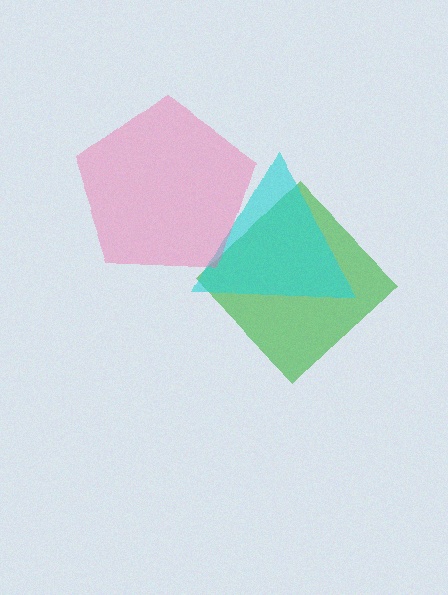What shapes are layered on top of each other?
The layered shapes are: a green diamond, a cyan triangle, a pink pentagon.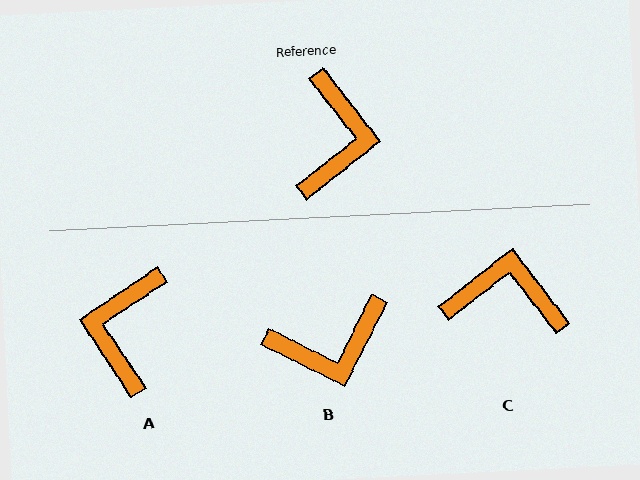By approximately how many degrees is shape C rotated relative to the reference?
Approximately 90 degrees counter-clockwise.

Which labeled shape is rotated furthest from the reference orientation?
A, about 176 degrees away.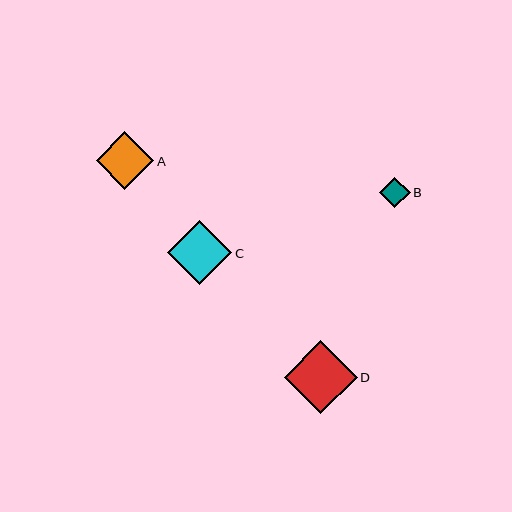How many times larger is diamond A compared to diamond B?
Diamond A is approximately 1.9 times the size of diamond B.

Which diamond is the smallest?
Diamond B is the smallest with a size of approximately 31 pixels.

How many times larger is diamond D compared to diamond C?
Diamond D is approximately 1.1 times the size of diamond C.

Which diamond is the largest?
Diamond D is the largest with a size of approximately 73 pixels.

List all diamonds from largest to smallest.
From largest to smallest: D, C, A, B.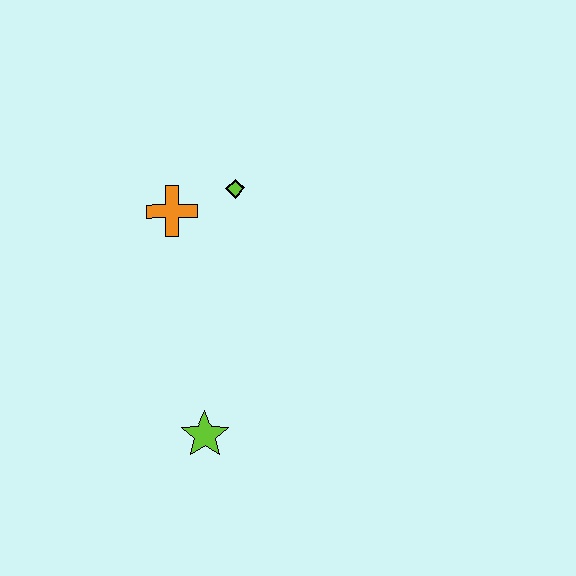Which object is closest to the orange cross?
The lime diamond is closest to the orange cross.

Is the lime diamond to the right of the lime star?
Yes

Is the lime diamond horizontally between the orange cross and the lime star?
No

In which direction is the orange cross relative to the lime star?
The orange cross is above the lime star.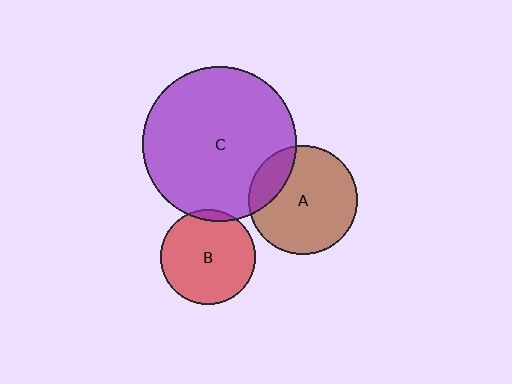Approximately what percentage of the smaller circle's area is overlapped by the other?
Approximately 20%.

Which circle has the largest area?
Circle C (purple).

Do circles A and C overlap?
Yes.